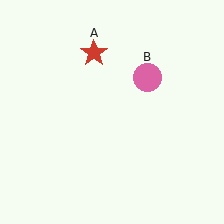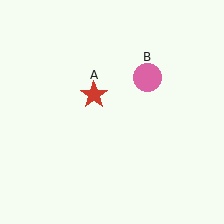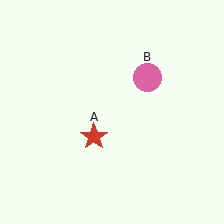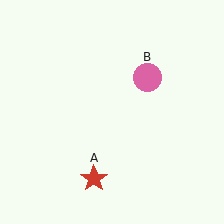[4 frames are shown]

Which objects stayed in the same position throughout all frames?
Pink circle (object B) remained stationary.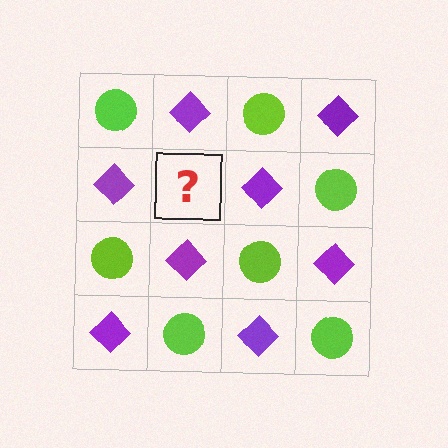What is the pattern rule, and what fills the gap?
The rule is that it alternates lime circle and purple diamond in a checkerboard pattern. The gap should be filled with a lime circle.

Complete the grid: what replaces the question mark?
The question mark should be replaced with a lime circle.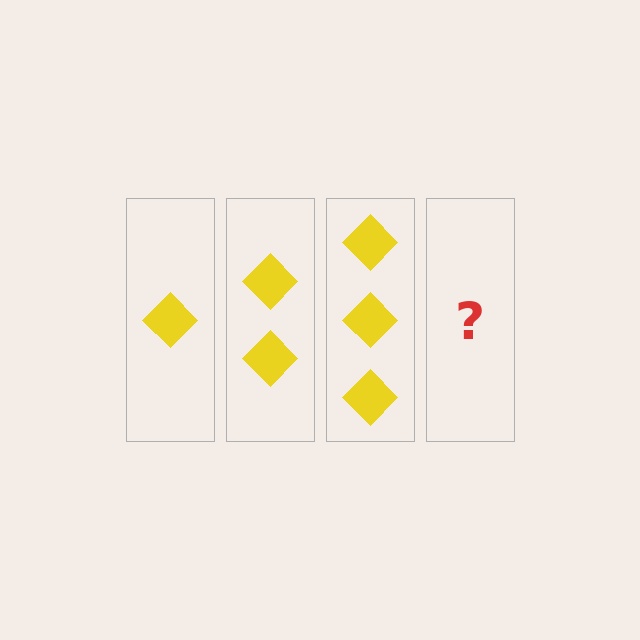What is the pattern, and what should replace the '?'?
The pattern is that each step adds one more diamond. The '?' should be 4 diamonds.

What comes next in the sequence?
The next element should be 4 diamonds.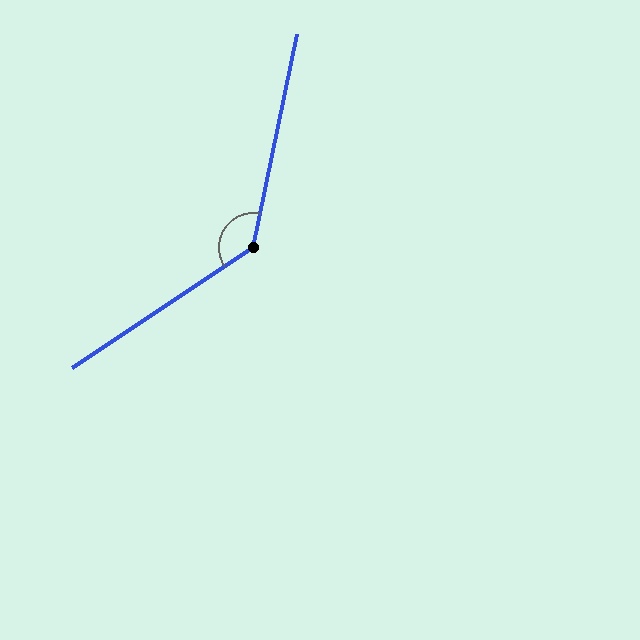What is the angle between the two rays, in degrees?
Approximately 135 degrees.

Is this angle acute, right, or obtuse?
It is obtuse.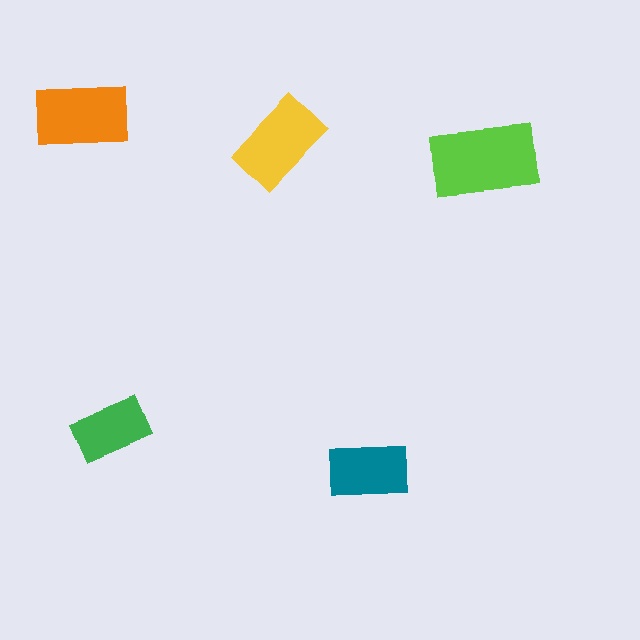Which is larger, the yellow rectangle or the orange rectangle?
The orange one.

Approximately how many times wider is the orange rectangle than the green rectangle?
About 1.5 times wider.